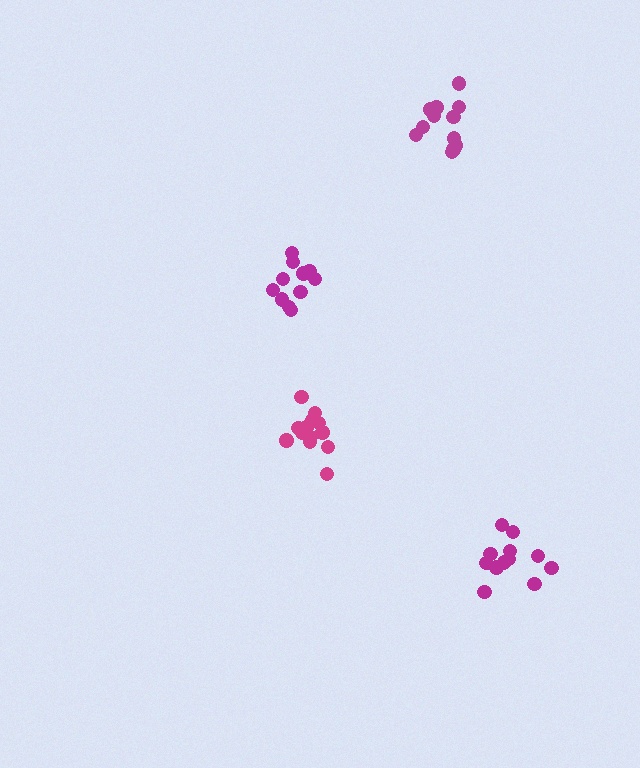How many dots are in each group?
Group 1: 13 dots, Group 2: 13 dots, Group 3: 12 dots, Group 4: 11 dots (49 total).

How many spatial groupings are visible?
There are 4 spatial groupings.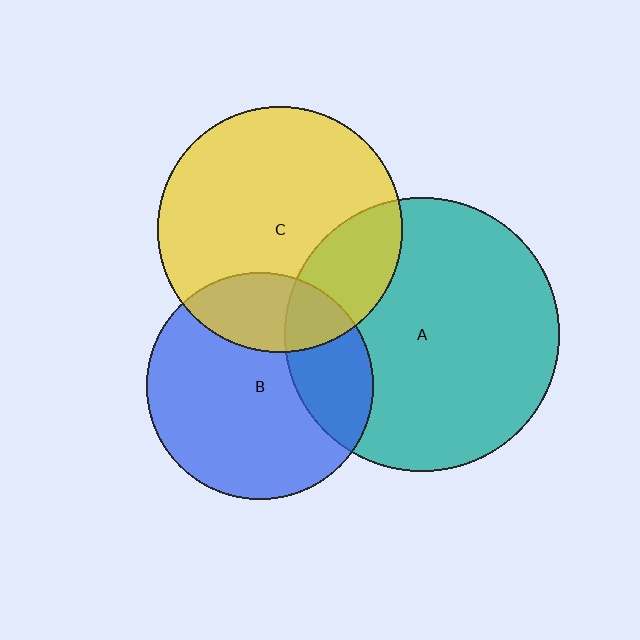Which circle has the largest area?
Circle A (teal).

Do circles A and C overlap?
Yes.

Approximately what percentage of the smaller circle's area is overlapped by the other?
Approximately 25%.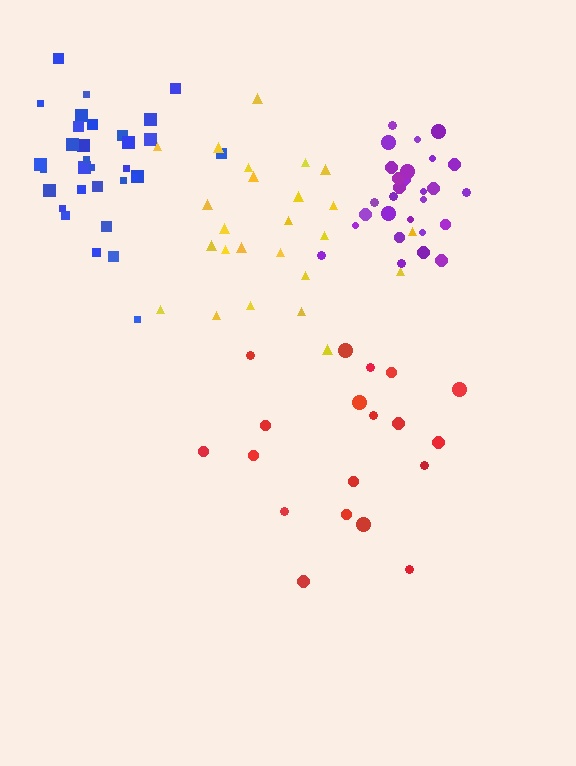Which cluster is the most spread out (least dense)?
Red.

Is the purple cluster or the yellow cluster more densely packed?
Purple.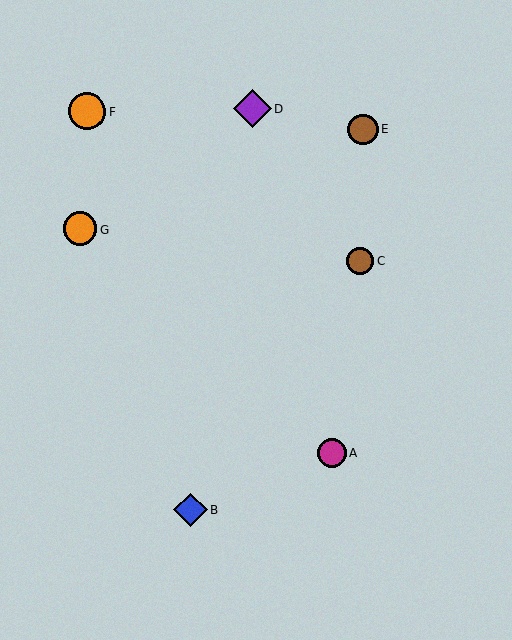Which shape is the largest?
The purple diamond (labeled D) is the largest.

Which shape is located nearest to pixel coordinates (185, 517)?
The blue diamond (labeled B) at (191, 510) is nearest to that location.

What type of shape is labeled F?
Shape F is an orange circle.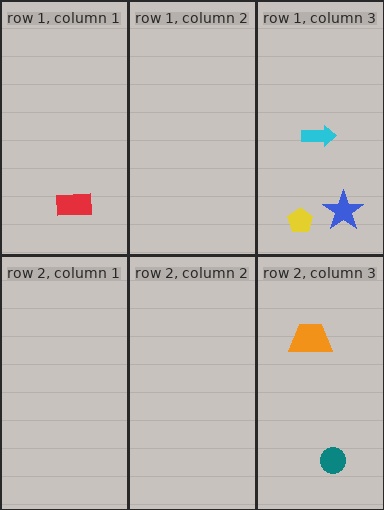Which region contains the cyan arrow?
The row 1, column 3 region.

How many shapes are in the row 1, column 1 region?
1.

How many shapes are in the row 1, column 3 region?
3.